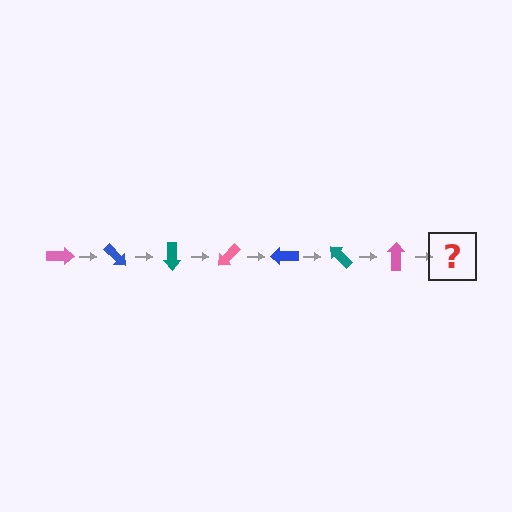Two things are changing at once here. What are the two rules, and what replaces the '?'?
The two rules are that it rotates 45 degrees each step and the color cycles through pink, blue, and teal. The '?' should be a blue arrow, rotated 315 degrees from the start.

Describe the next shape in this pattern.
It should be a blue arrow, rotated 315 degrees from the start.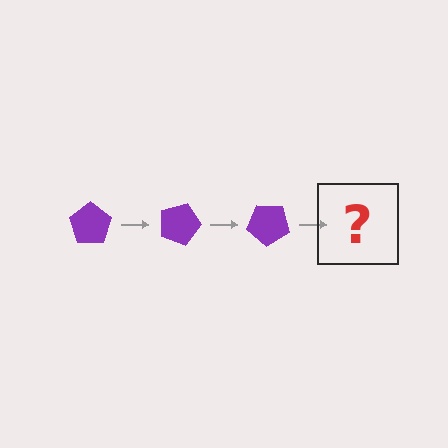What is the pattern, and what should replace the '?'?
The pattern is that the pentagon rotates 20 degrees each step. The '?' should be a purple pentagon rotated 60 degrees.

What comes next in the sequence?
The next element should be a purple pentagon rotated 60 degrees.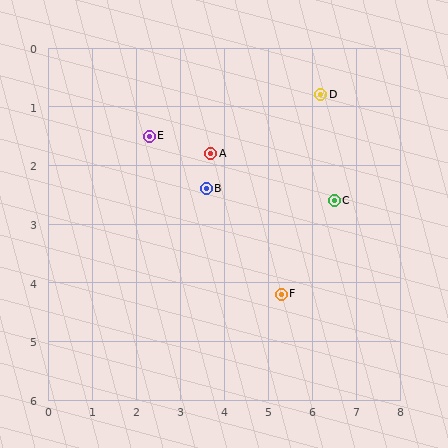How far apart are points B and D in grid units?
Points B and D are about 3.1 grid units apart.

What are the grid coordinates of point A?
Point A is at approximately (3.7, 1.8).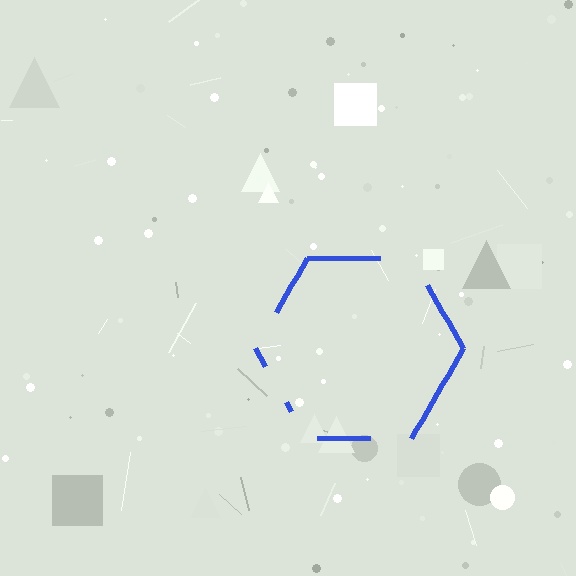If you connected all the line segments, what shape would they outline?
They would outline a hexagon.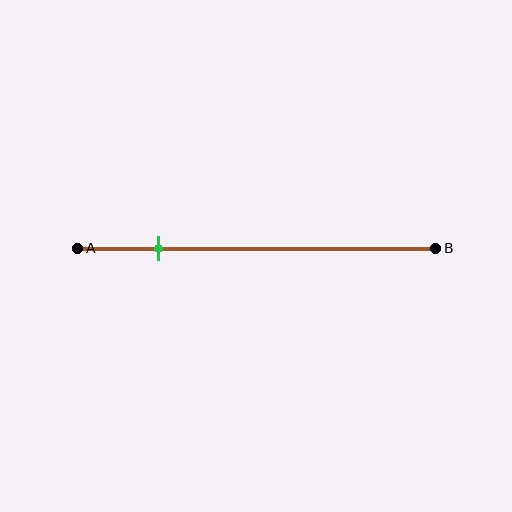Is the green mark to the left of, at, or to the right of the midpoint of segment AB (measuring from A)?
The green mark is to the left of the midpoint of segment AB.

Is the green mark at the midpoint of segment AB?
No, the mark is at about 25% from A, not at the 50% midpoint.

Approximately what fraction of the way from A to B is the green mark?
The green mark is approximately 25% of the way from A to B.